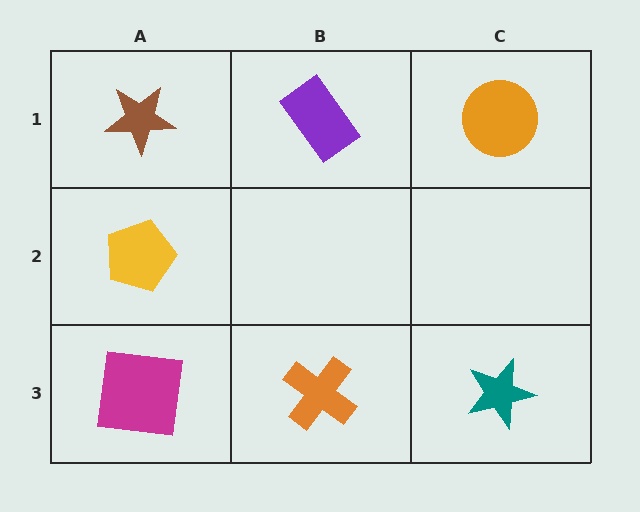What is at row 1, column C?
An orange circle.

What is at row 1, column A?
A brown star.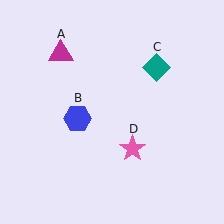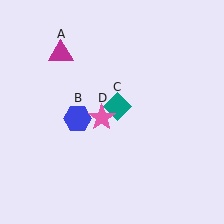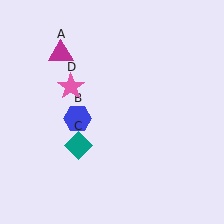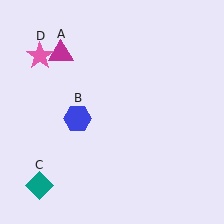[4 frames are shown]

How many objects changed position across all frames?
2 objects changed position: teal diamond (object C), pink star (object D).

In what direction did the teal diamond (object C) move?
The teal diamond (object C) moved down and to the left.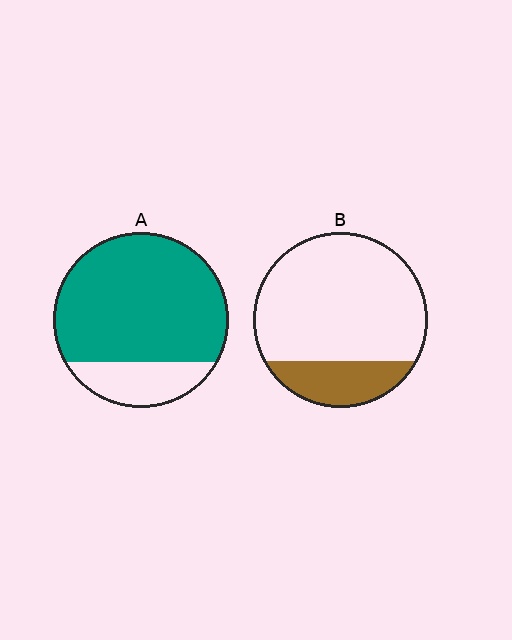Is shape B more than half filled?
No.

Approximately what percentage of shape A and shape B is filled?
A is approximately 80% and B is approximately 20%.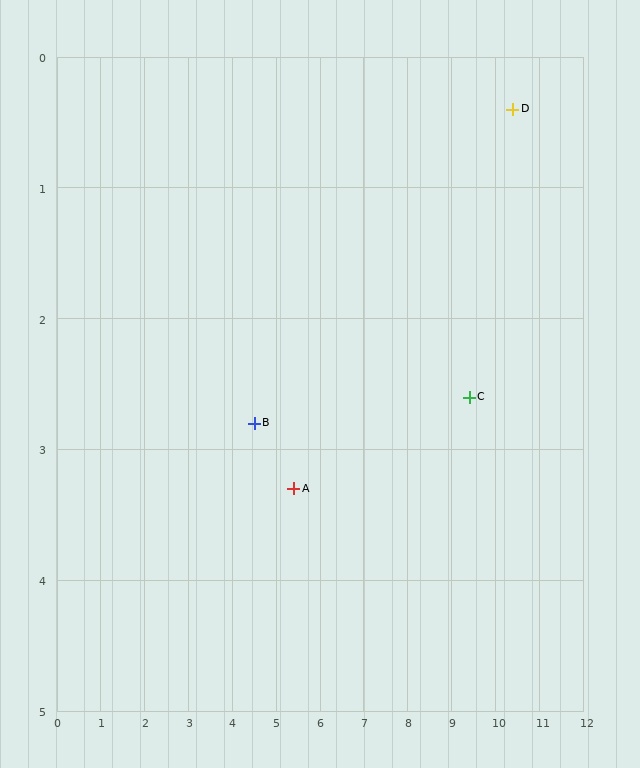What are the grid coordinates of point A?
Point A is at approximately (5.4, 3.3).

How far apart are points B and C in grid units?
Points B and C are about 4.9 grid units apart.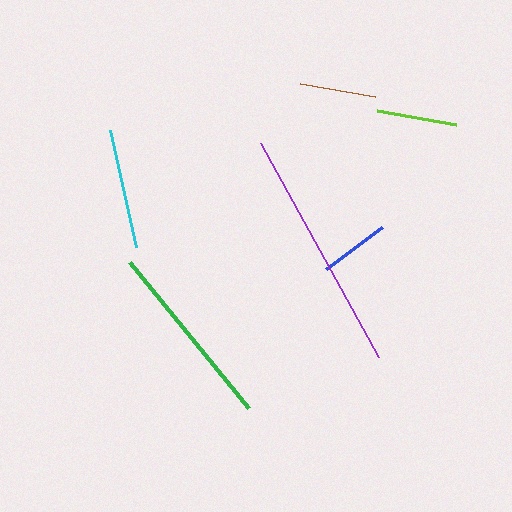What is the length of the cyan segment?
The cyan segment is approximately 120 pixels long.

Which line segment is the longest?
The purple line is the longest at approximately 244 pixels.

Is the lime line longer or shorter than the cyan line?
The cyan line is longer than the lime line.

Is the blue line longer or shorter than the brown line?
The brown line is longer than the blue line.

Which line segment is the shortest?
The blue line is the shortest at approximately 69 pixels.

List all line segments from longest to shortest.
From longest to shortest: purple, green, cyan, lime, brown, blue.